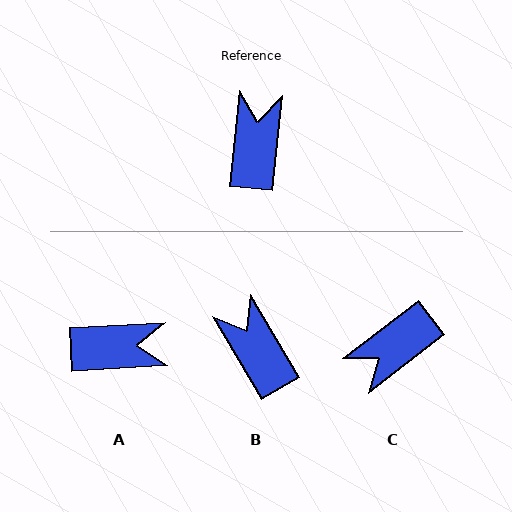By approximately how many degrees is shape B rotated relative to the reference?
Approximately 36 degrees counter-clockwise.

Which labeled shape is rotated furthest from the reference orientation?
C, about 133 degrees away.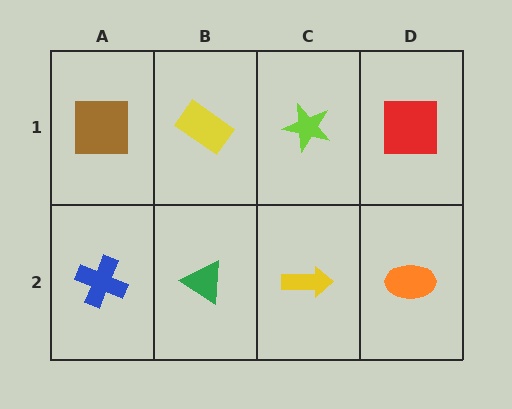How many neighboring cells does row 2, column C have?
3.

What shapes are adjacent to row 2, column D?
A red square (row 1, column D), a yellow arrow (row 2, column C).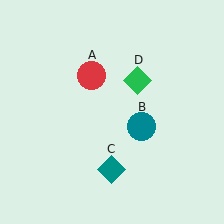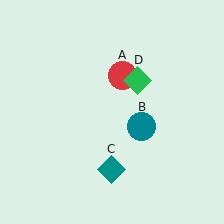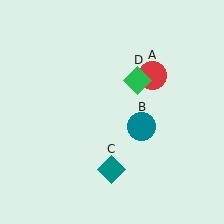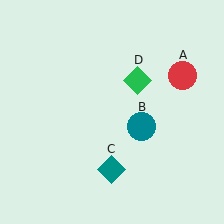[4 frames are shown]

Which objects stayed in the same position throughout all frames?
Teal circle (object B) and teal diamond (object C) and green diamond (object D) remained stationary.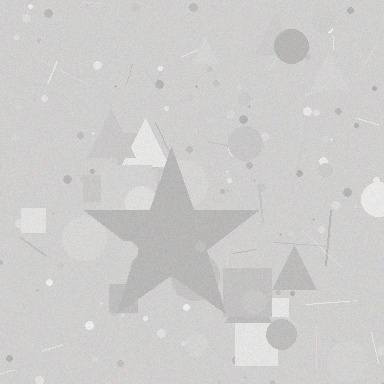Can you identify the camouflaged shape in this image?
The camouflaged shape is a star.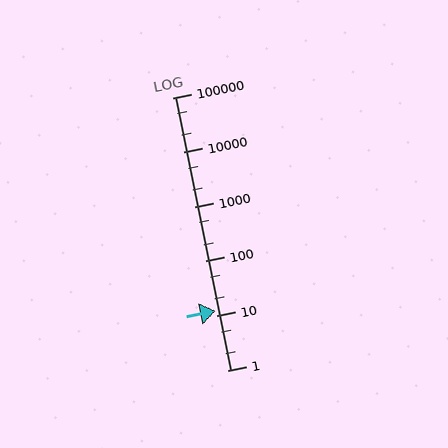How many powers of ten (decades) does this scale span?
The scale spans 5 decades, from 1 to 100000.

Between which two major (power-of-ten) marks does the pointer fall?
The pointer is between 10 and 100.